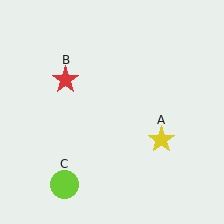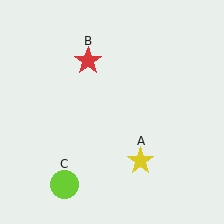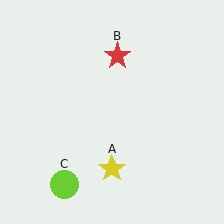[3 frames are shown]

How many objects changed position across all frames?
2 objects changed position: yellow star (object A), red star (object B).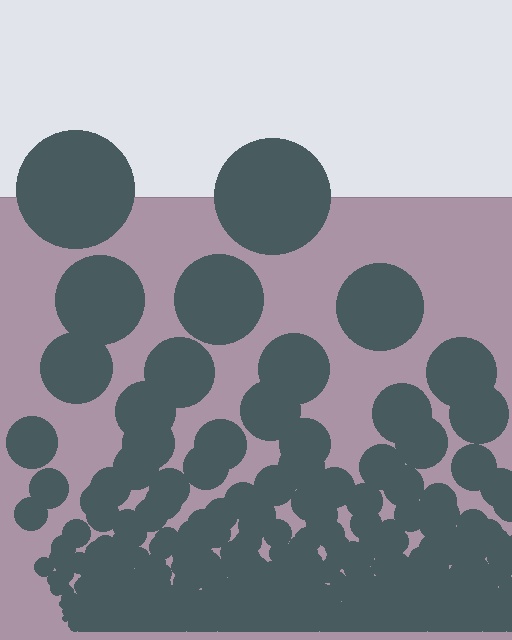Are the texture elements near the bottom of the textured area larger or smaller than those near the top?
Smaller. The gradient is inverted — elements near the bottom are smaller and denser.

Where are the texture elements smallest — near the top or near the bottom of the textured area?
Near the bottom.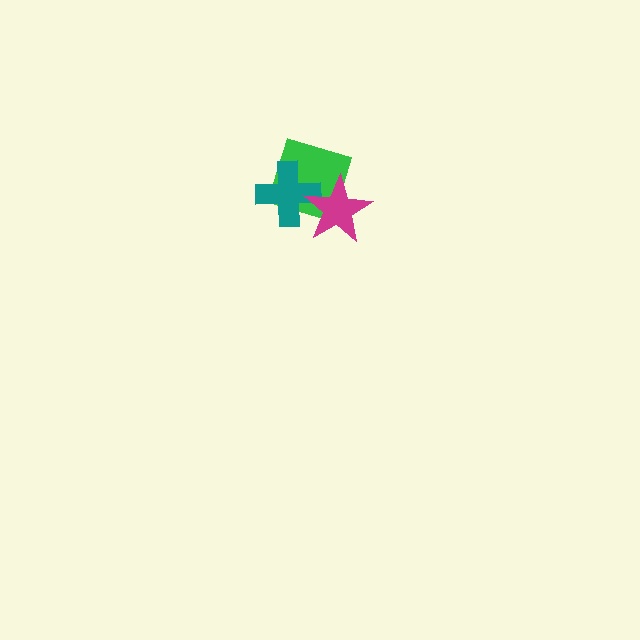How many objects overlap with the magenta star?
2 objects overlap with the magenta star.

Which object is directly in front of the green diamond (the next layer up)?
The teal cross is directly in front of the green diamond.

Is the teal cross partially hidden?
Yes, it is partially covered by another shape.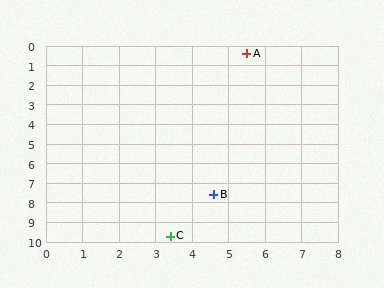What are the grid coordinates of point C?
Point C is at approximately (3.4, 9.7).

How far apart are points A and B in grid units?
Points A and B are about 7.3 grid units apart.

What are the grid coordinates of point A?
Point A is at approximately (5.5, 0.4).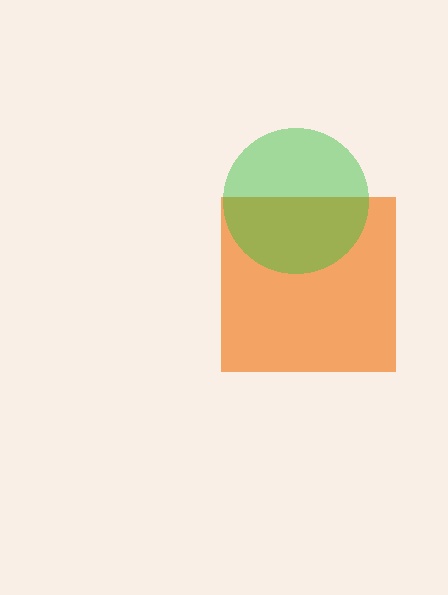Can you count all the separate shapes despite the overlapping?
Yes, there are 2 separate shapes.